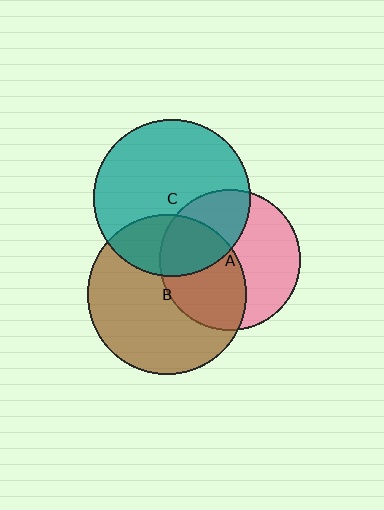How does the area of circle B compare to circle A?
Approximately 1.3 times.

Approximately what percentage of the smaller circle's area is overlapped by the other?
Approximately 35%.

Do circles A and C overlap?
Yes.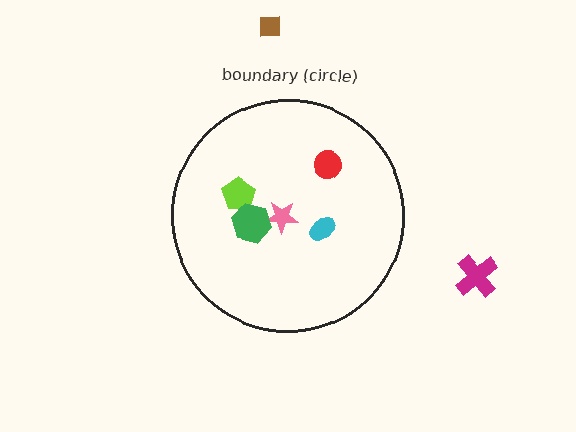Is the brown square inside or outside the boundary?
Outside.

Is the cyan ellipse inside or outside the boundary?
Inside.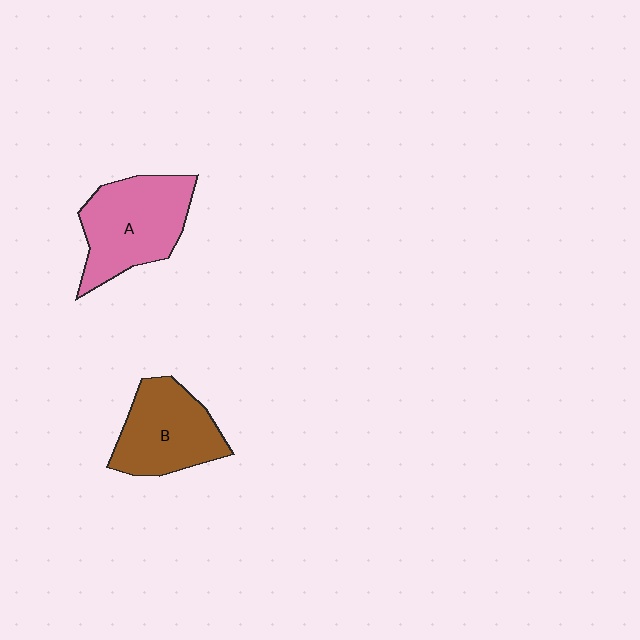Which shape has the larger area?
Shape A (pink).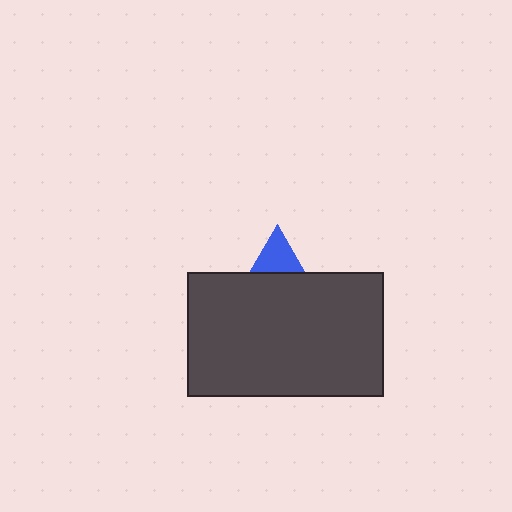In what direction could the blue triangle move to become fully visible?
The blue triangle could move up. That would shift it out from behind the dark gray rectangle entirely.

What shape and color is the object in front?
The object in front is a dark gray rectangle.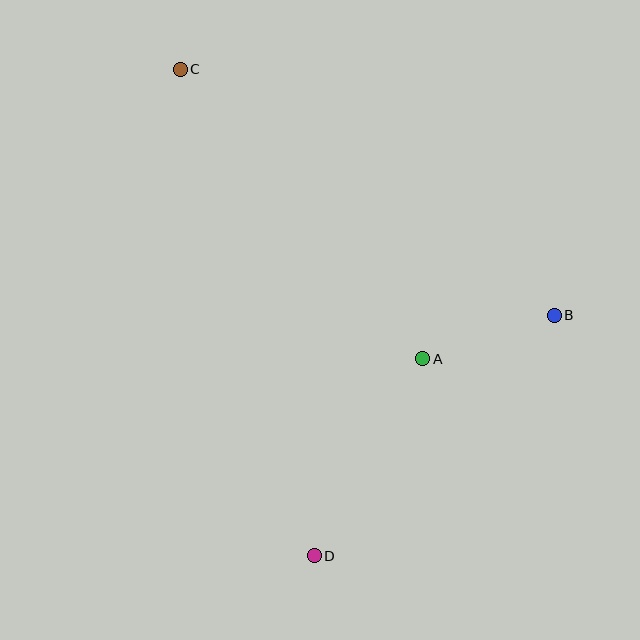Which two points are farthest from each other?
Points C and D are farthest from each other.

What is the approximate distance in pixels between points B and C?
The distance between B and C is approximately 448 pixels.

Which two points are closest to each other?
Points A and B are closest to each other.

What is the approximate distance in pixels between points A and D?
The distance between A and D is approximately 225 pixels.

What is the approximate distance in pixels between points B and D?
The distance between B and D is approximately 340 pixels.